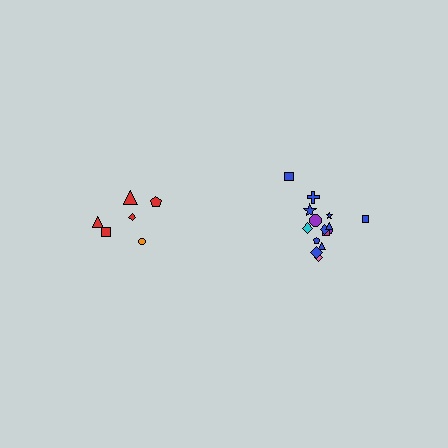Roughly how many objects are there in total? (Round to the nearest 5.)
Roughly 20 objects in total.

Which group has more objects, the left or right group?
The right group.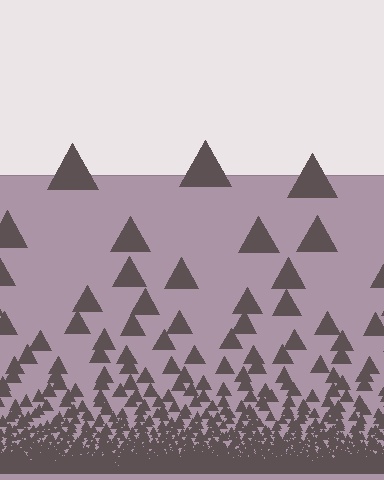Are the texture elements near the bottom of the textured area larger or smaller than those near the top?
Smaller. The gradient is inverted — elements near the bottom are smaller and denser.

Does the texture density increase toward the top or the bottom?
Density increases toward the bottom.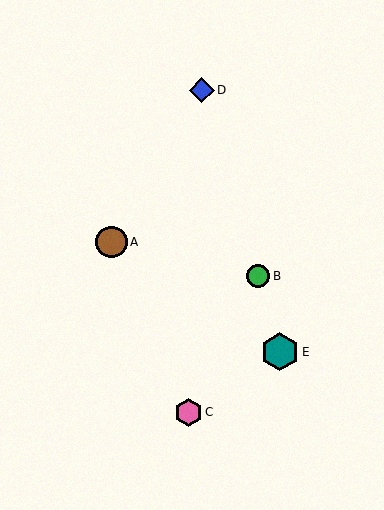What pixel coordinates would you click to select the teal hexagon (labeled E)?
Click at (280, 352) to select the teal hexagon E.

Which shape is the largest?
The teal hexagon (labeled E) is the largest.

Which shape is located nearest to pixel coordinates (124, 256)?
The brown circle (labeled A) at (111, 242) is nearest to that location.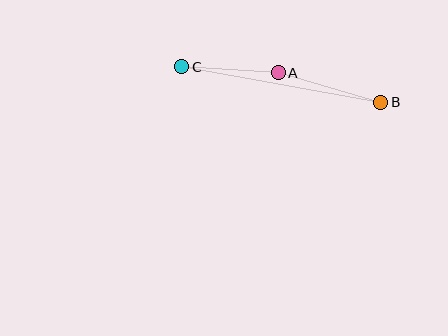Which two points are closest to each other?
Points A and C are closest to each other.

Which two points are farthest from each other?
Points B and C are farthest from each other.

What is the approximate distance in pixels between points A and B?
The distance between A and B is approximately 107 pixels.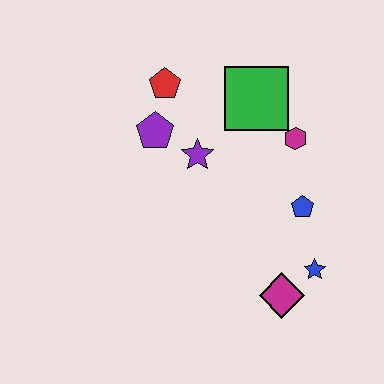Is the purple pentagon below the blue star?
No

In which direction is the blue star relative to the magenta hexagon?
The blue star is below the magenta hexagon.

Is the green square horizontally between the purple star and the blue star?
Yes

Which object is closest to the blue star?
The magenta diamond is closest to the blue star.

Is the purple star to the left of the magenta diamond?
Yes